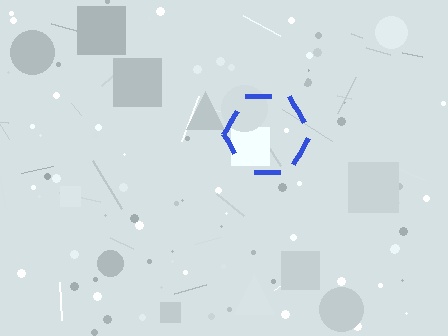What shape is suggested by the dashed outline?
The dashed outline suggests a hexagon.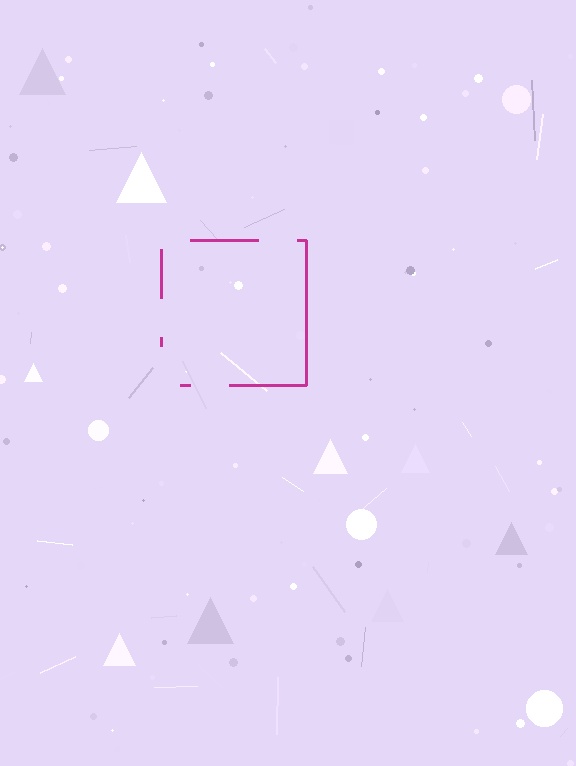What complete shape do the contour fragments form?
The contour fragments form a square.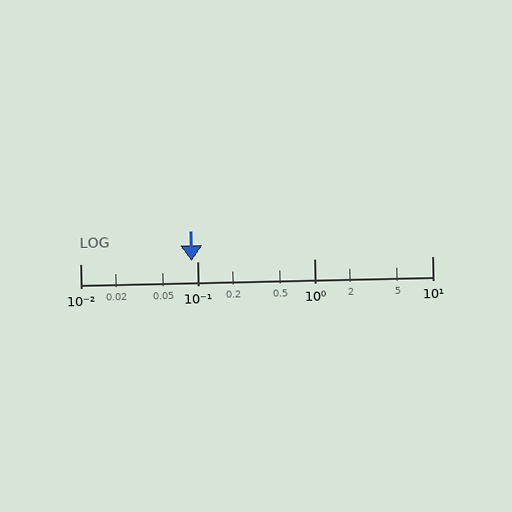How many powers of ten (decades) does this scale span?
The scale spans 3 decades, from 0.01 to 10.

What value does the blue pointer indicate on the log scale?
The pointer indicates approximately 0.09.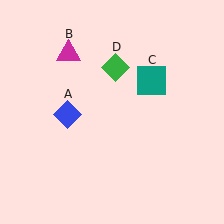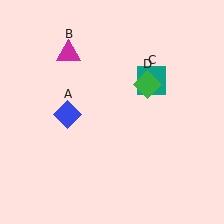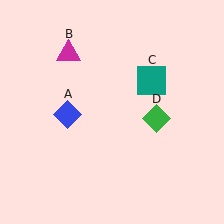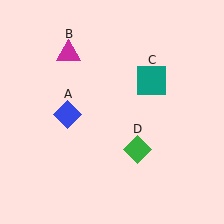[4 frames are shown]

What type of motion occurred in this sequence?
The green diamond (object D) rotated clockwise around the center of the scene.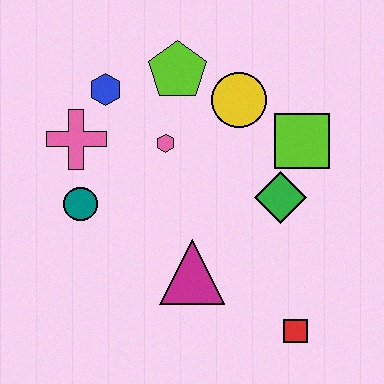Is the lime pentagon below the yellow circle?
No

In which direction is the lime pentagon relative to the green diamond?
The lime pentagon is above the green diamond.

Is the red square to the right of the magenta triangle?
Yes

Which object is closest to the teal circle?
The pink cross is closest to the teal circle.